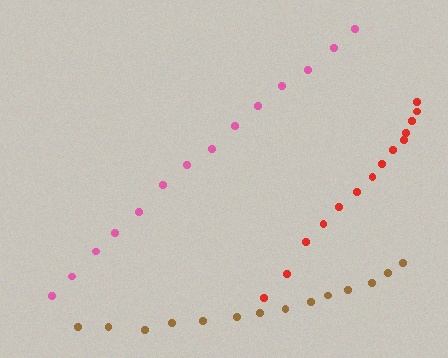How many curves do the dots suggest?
There are 3 distinct paths.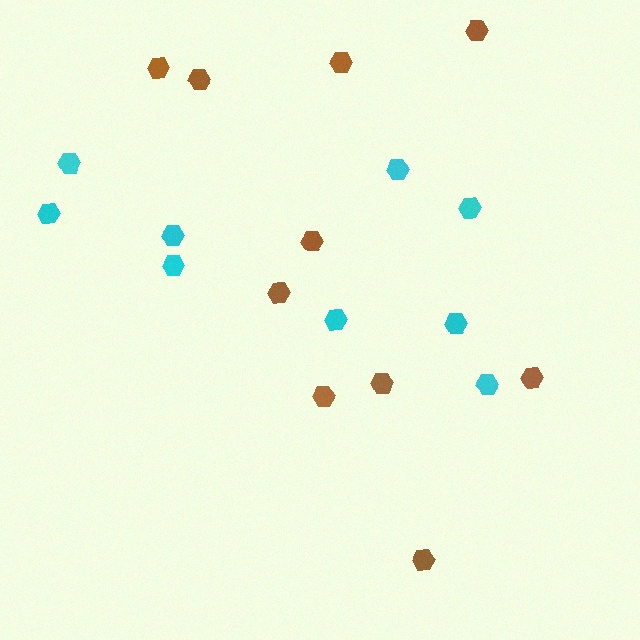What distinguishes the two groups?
There are 2 groups: one group of brown hexagons (10) and one group of cyan hexagons (9).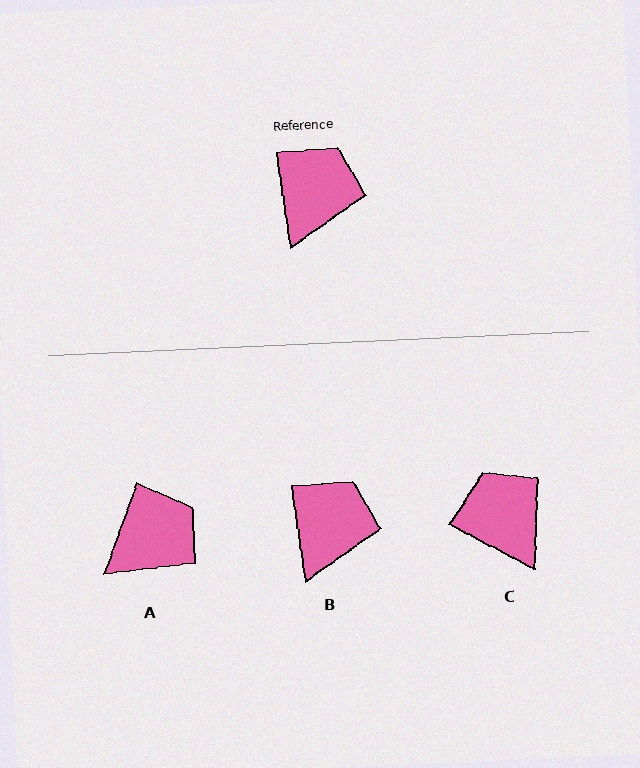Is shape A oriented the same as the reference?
No, it is off by about 28 degrees.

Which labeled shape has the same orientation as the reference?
B.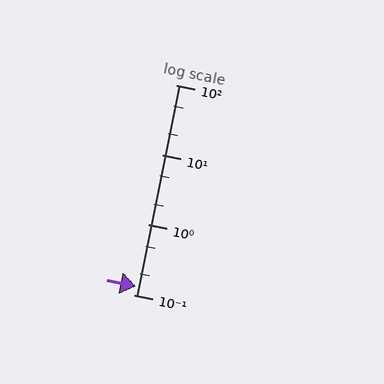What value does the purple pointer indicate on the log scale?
The pointer indicates approximately 0.13.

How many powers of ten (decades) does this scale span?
The scale spans 3 decades, from 0.1 to 100.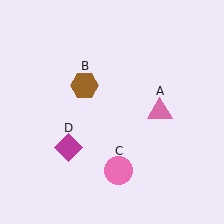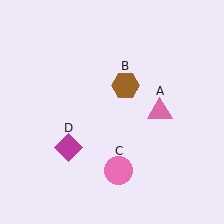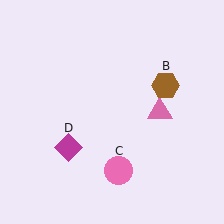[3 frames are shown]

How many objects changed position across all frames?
1 object changed position: brown hexagon (object B).